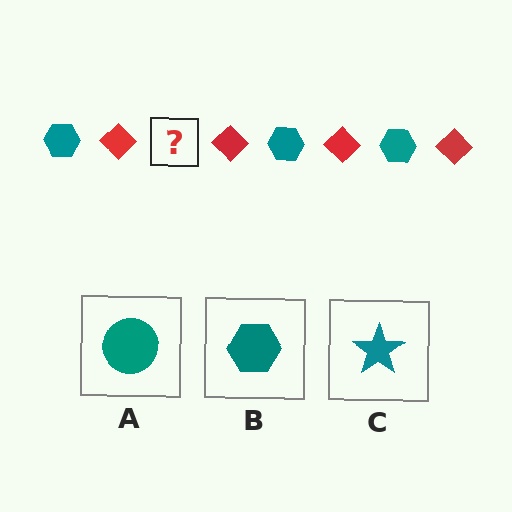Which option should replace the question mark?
Option B.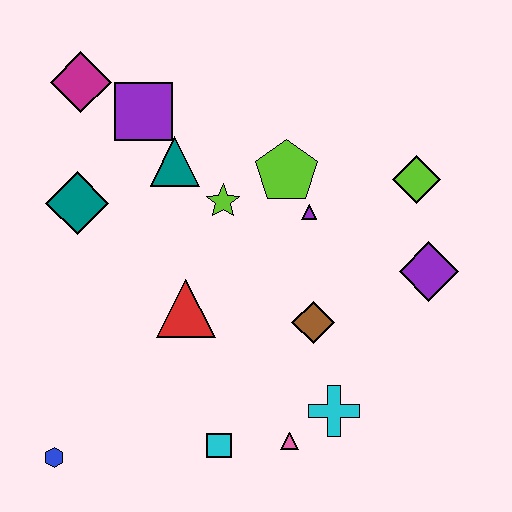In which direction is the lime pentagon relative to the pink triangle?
The lime pentagon is above the pink triangle.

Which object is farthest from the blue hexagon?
The lime diamond is farthest from the blue hexagon.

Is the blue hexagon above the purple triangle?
No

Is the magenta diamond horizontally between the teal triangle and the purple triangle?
No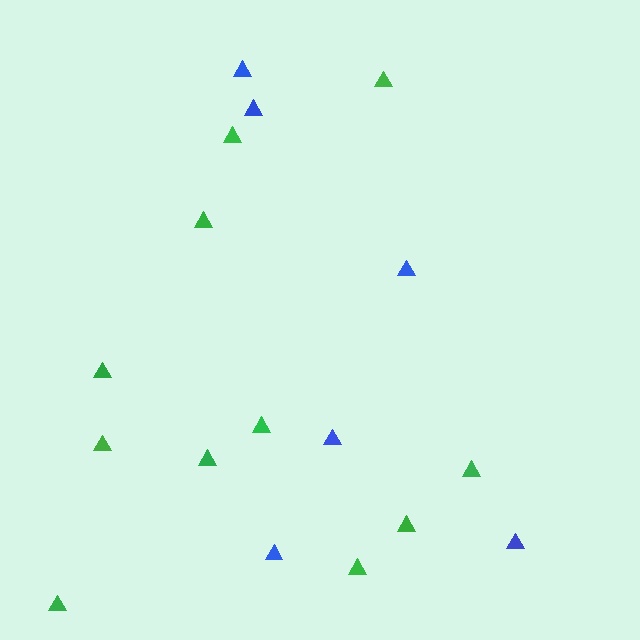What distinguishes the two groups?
There are 2 groups: one group of green triangles (11) and one group of blue triangles (6).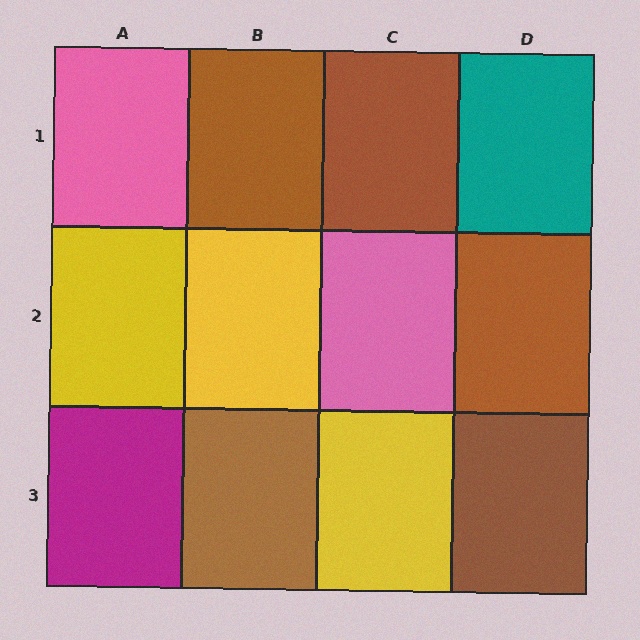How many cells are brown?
5 cells are brown.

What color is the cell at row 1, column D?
Teal.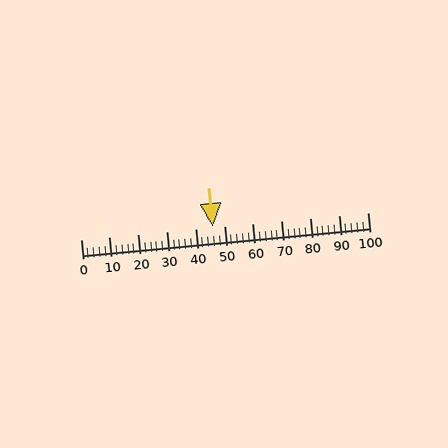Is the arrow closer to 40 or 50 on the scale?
The arrow is closer to 50.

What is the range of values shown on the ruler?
The ruler shows values from 0 to 100.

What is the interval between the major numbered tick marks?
The major tick marks are spaced 10 units apart.